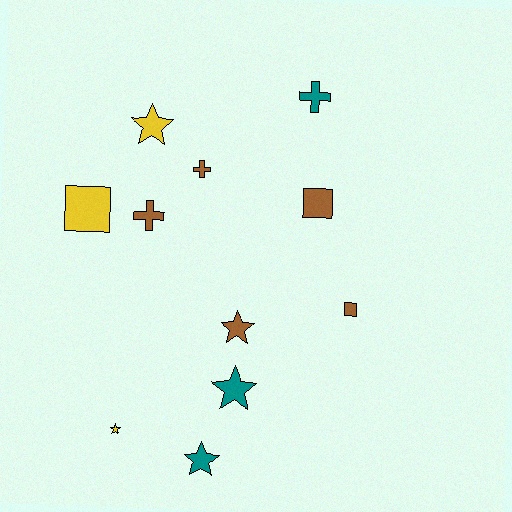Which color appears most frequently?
Brown, with 5 objects.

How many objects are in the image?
There are 11 objects.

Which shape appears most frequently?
Star, with 5 objects.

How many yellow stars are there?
There are 2 yellow stars.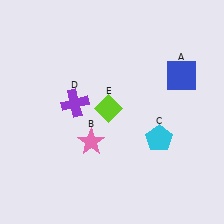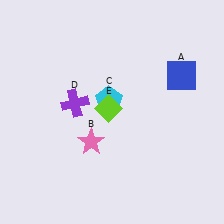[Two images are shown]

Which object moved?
The cyan pentagon (C) moved left.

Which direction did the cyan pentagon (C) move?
The cyan pentagon (C) moved left.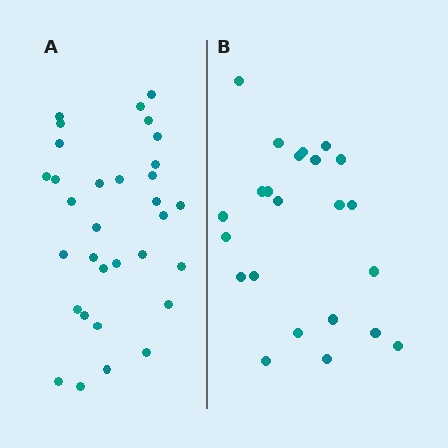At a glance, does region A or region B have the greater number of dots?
Region A (the left region) has more dots.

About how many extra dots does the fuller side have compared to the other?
Region A has roughly 8 or so more dots than region B.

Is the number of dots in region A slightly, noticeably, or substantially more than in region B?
Region A has noticeably more, but not dramatically so. The ratio is roughly 1.4 to 1.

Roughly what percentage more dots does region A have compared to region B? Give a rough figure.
About 40% more.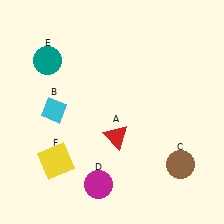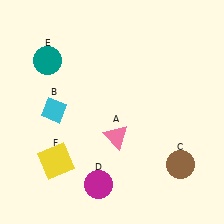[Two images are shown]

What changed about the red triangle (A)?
In Image 1, A is red. In Image 2, it changed to pink.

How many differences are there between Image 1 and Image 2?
There is 1 difference between the two images.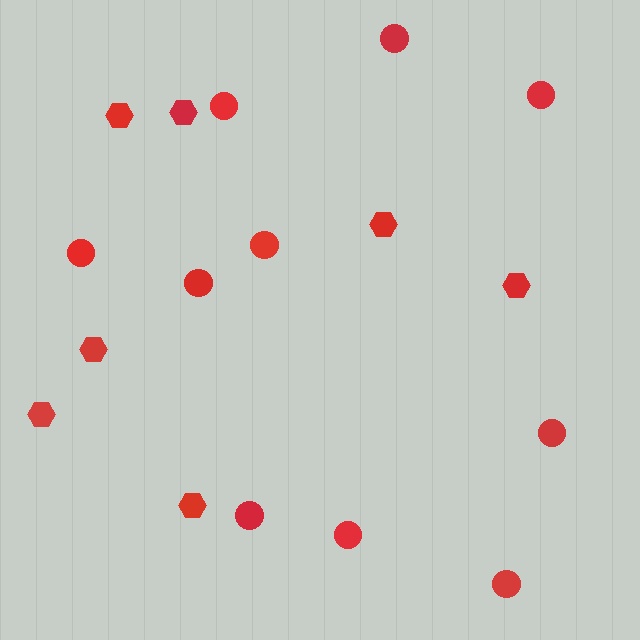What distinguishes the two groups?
There are 2 groups: one group of circles (10) and one group of hexagons (7).